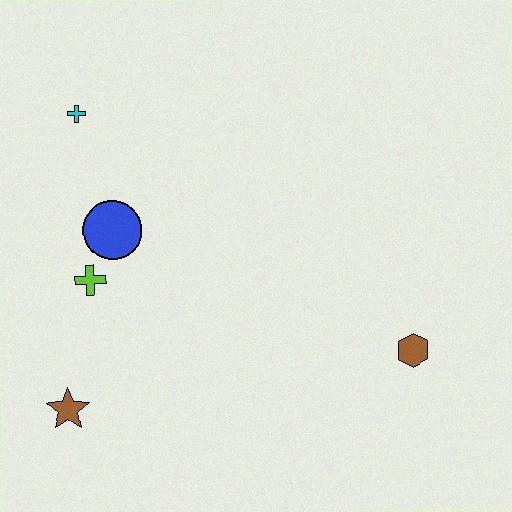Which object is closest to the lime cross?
The blue circle is closest to the lime cross.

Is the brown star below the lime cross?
Yes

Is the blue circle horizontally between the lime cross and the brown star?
No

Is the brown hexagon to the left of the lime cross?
No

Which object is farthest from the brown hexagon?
The cyan cross is farthest from the brown hexagon.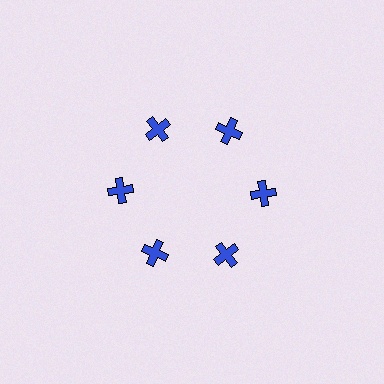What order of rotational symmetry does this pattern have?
This pattern has 6-fold rotational symmetry.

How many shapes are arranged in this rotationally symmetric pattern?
There are 6 shapes, arranged in 6 groups of 1.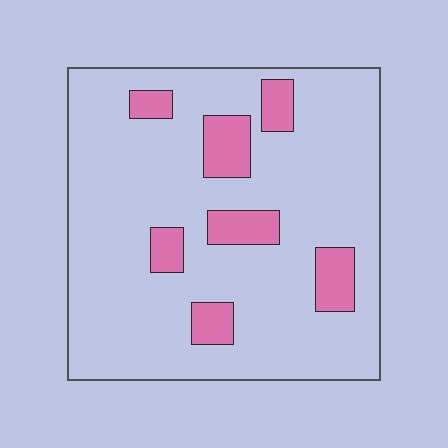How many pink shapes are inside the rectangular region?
7.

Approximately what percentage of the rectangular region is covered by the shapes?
Approximately 15%.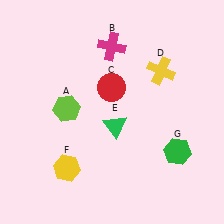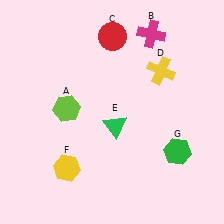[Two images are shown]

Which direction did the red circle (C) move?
The red circle (C) moved up.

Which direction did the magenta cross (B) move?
The magenta cross (B) moved right.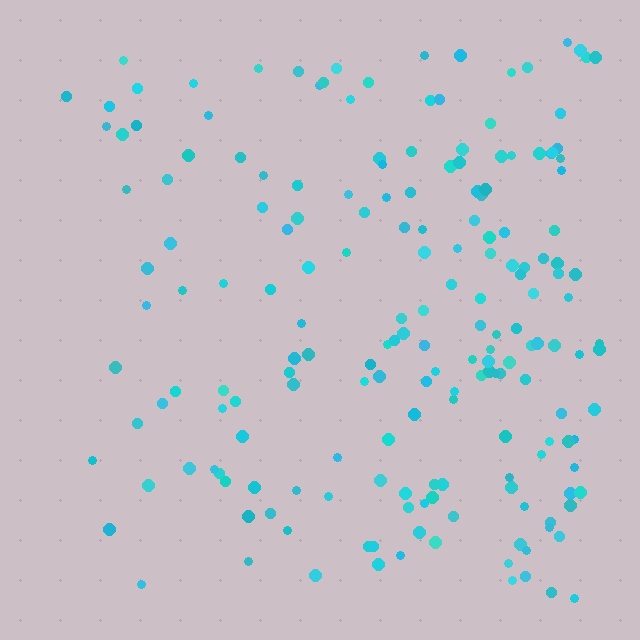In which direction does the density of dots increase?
From left to right, with the right side densest.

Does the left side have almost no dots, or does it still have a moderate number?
Still a moderate number, just noticeably fewer than the right.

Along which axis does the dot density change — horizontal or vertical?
Horizontal.